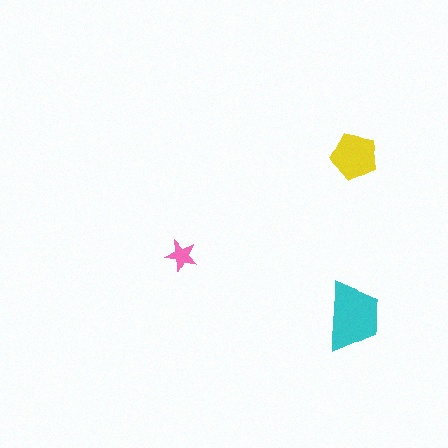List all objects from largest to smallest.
The cyan trapezoid, the yellow pentagon, the pink star.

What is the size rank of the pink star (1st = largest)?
3rd.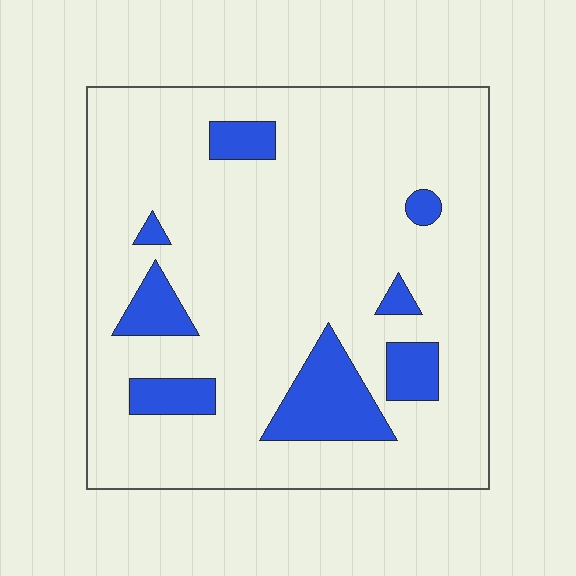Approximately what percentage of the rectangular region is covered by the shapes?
Approximately 15%.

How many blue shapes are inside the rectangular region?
8.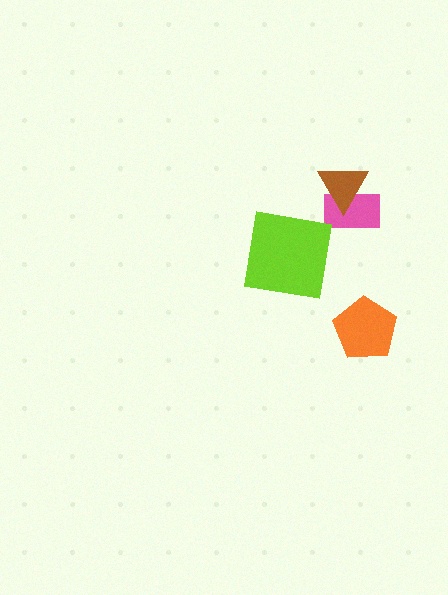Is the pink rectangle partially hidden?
Yes, it is partially covered by another shape.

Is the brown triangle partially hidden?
No, no other shape covers it.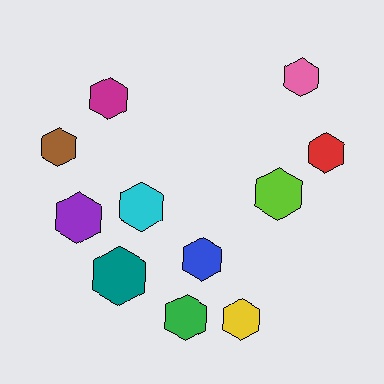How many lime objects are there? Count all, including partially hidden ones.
There is 1 lime object.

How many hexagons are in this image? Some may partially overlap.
There are 11 hexagons.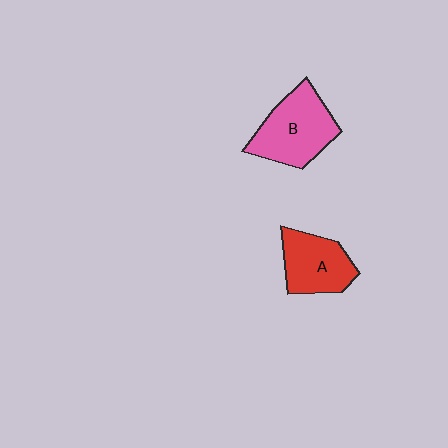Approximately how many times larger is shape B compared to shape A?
Approximately 1.3 times.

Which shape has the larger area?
Shape B (pink).